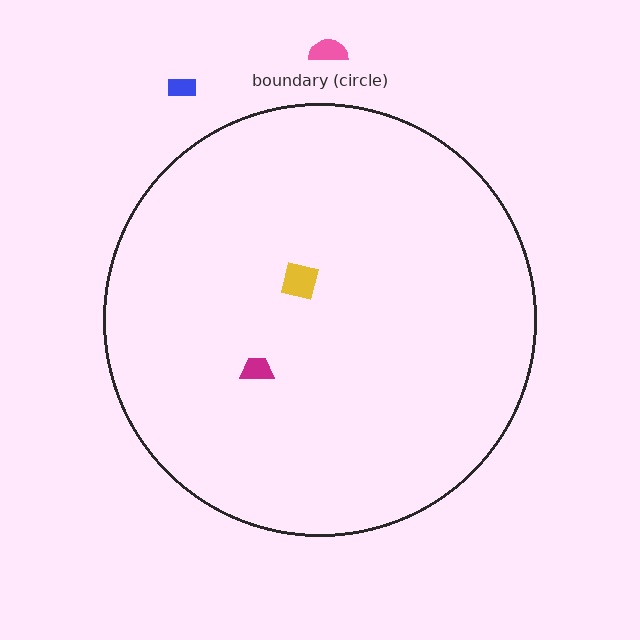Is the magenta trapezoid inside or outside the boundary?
Inside.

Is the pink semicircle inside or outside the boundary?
Outside.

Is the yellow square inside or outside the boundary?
Inside.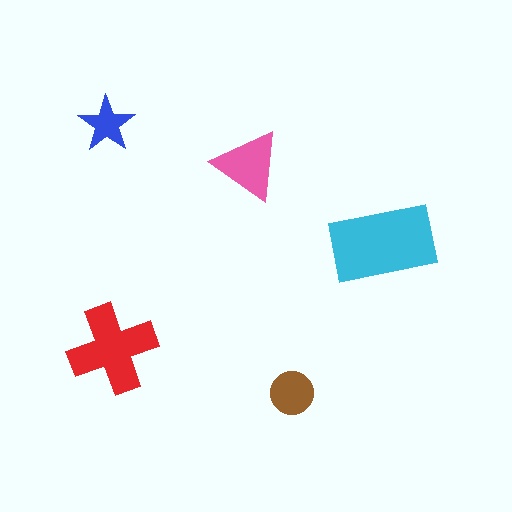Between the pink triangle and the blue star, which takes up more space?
The pink triangle.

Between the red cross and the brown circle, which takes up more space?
The red cross.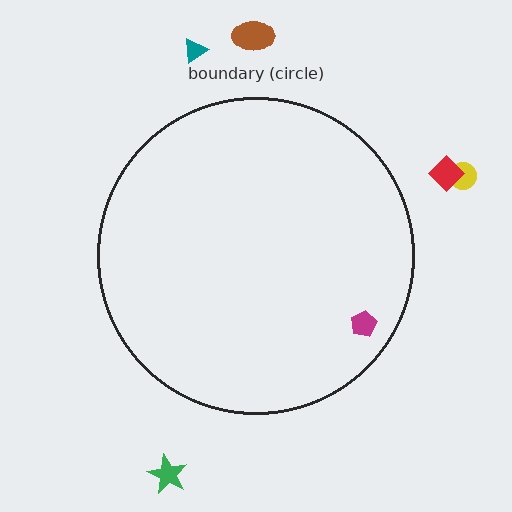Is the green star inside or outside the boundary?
Outside.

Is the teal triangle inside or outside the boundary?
Outside.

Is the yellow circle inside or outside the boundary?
Outside.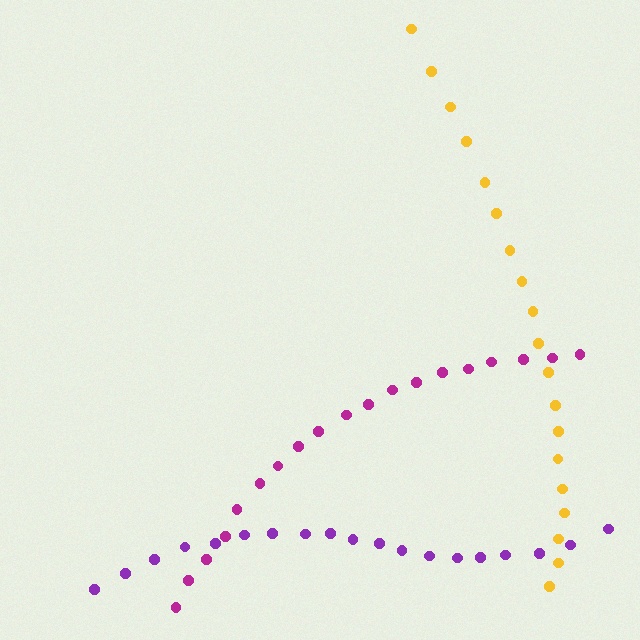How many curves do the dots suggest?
There are 3 distinct paths.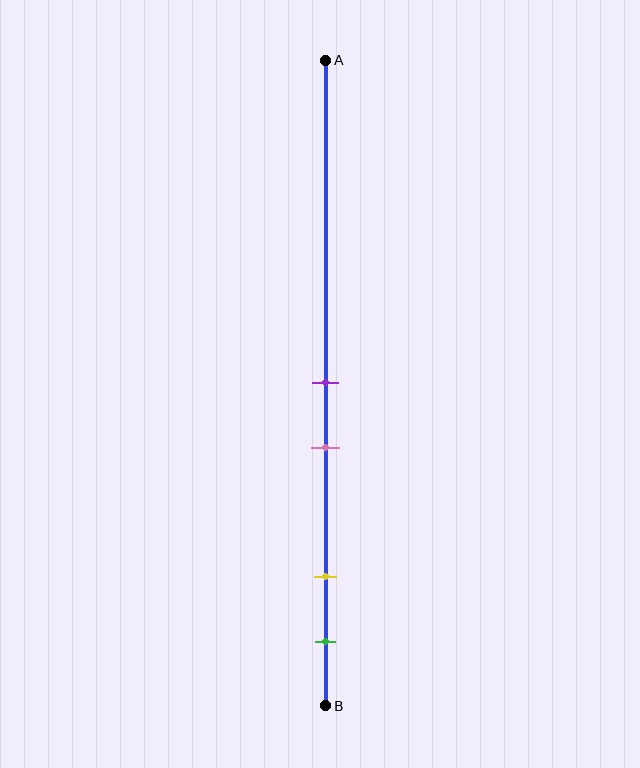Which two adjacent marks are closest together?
The purple and pink marks are the closest adjacent pair.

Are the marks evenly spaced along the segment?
No, the marks are not evenly spaced.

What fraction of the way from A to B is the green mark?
The green mark is approximately 90% (0.9) of the way from A to B.